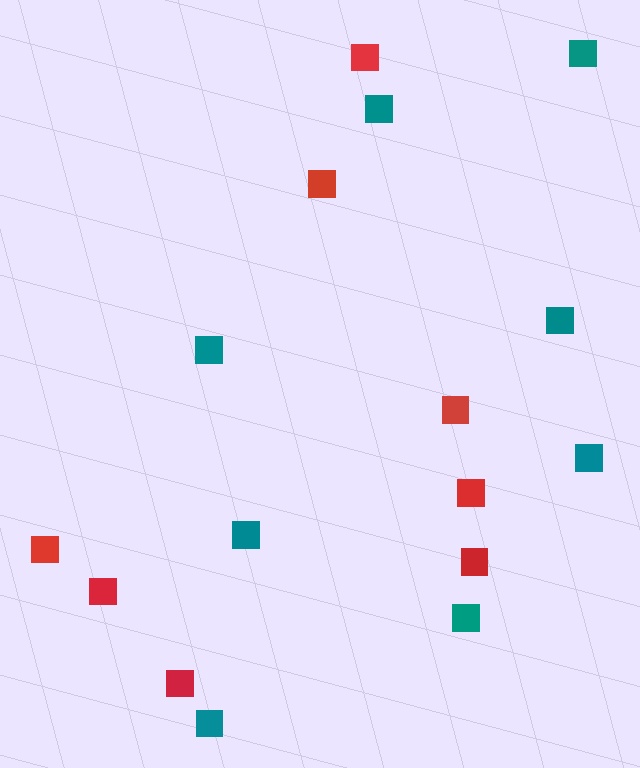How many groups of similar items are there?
There are 2 groups: one group of teal squares (8) and one group of red squares (8).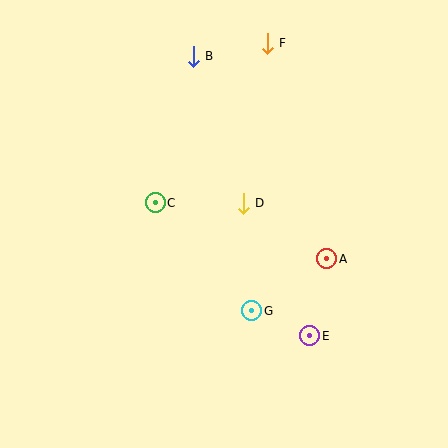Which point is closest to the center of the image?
Point D at (243, 203) is closest to the center.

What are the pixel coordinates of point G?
Point G is at (252, 311).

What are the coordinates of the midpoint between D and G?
The midpoint between D and G is at (248, 257).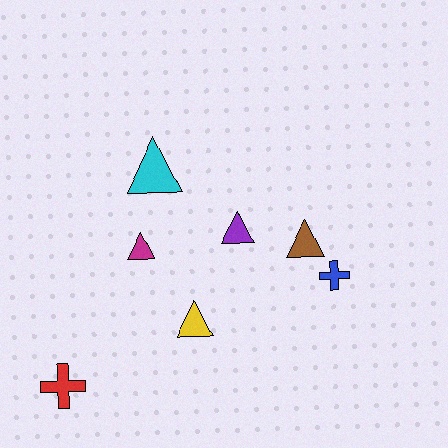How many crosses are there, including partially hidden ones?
There are 2 crosses.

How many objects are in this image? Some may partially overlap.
There are 7 objects.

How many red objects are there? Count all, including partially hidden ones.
There is 1 red object.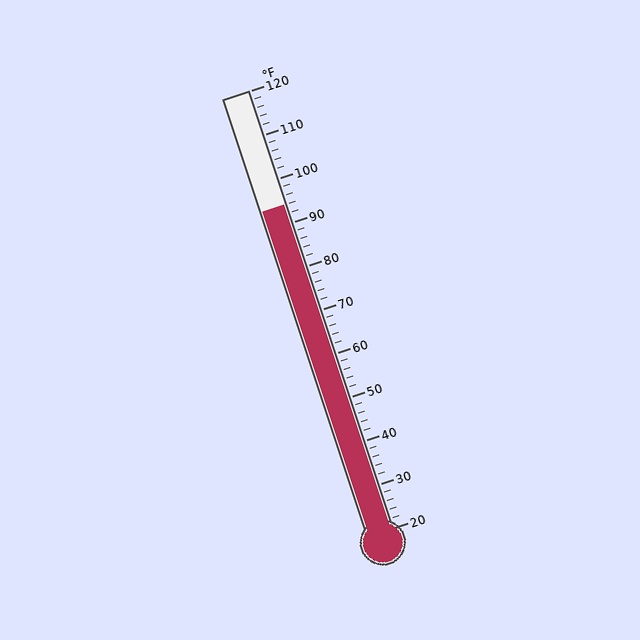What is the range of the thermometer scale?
The thermometer scale ranges from 20°F to 120°F.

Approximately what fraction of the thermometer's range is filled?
The thermometer is filled to approximately 75% of its range.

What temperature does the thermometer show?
The thermometer shows approximately 94°F.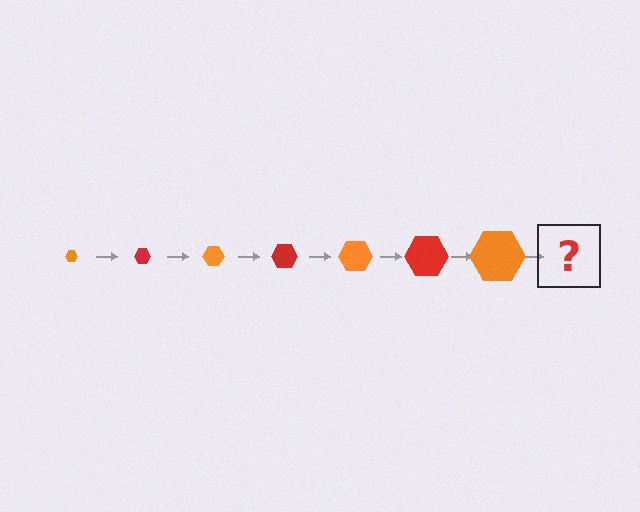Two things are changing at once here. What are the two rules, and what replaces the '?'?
The two rules are that the hexagon grows larger each step and the color cycles through orange and red. The '?' should be a red hexagon, larger than the previous one.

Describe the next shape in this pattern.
It should be a red hexagon, larger than the previous one.